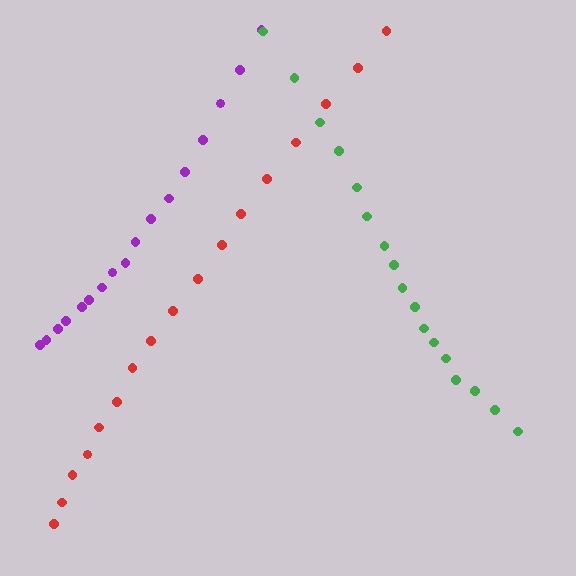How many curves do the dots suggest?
There are 3 distinct paths.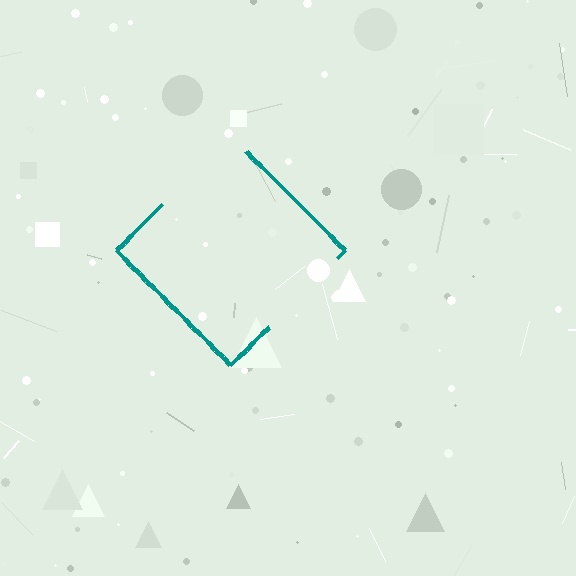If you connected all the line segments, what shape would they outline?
They would outline a diamond.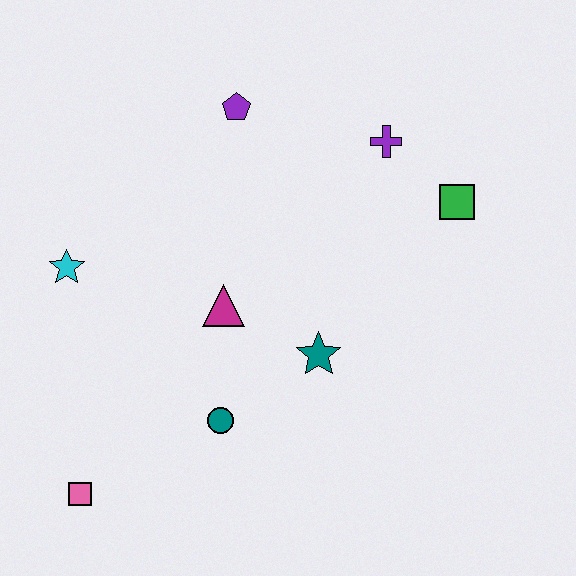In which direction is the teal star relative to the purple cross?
The teal star is below the purple cross.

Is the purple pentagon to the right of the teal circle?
Yes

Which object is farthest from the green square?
The pink square is farthest from the green square.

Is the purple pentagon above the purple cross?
Yes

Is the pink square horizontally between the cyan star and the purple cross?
Yes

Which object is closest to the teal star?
The magenta triangle is closest to the teal star.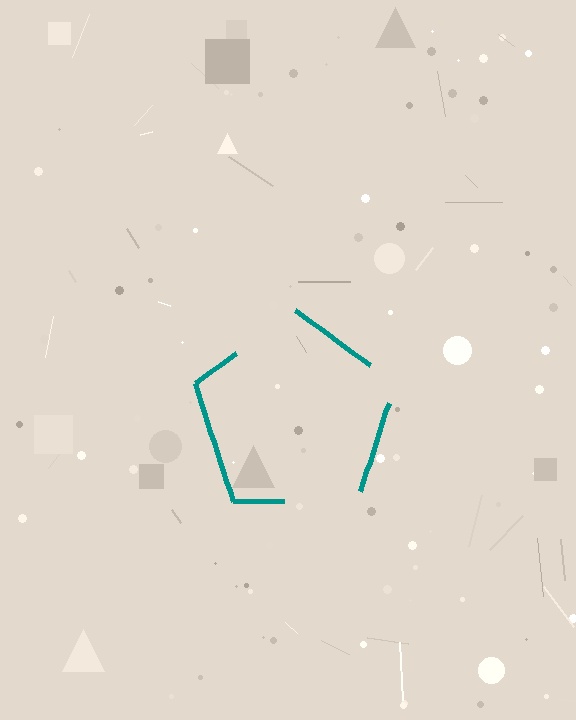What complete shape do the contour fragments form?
The contour fragments form a pentagon.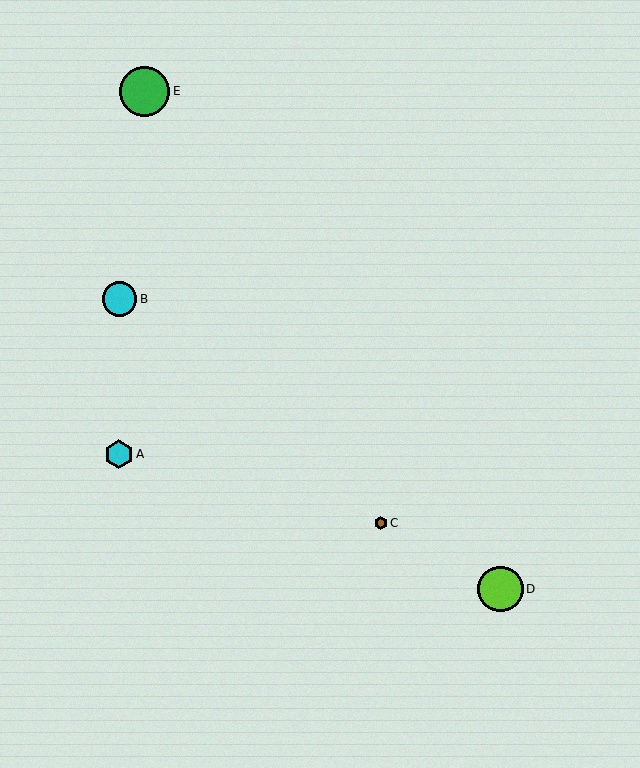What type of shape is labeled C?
Shape C is a brown hexagon.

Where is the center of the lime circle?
The center of the lime circle is at (500, 589).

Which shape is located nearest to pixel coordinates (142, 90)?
The green circle (labeled E) at (145, 91) is nearest to that location.